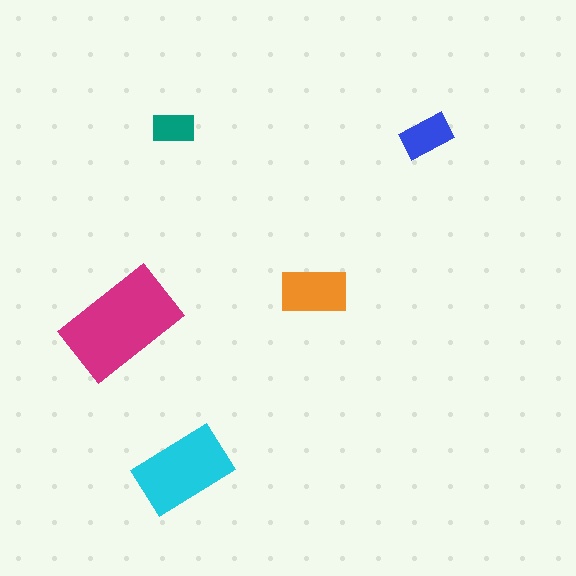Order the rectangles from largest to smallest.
the magenta one, the cyan one, the orange one, the blue one, the teal one.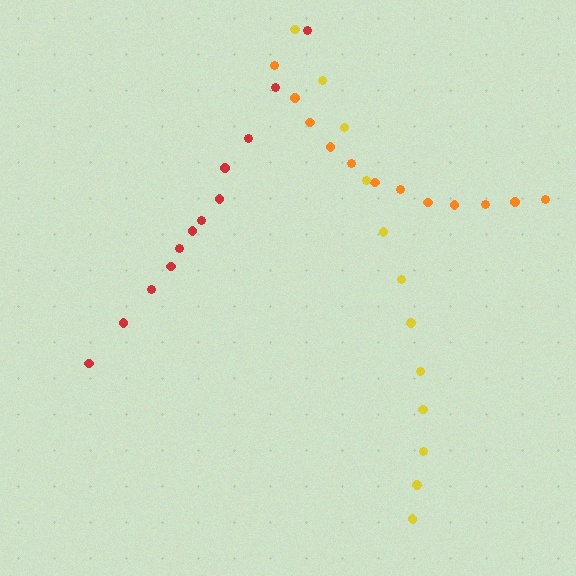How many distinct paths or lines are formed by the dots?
There are 3 distinct paths.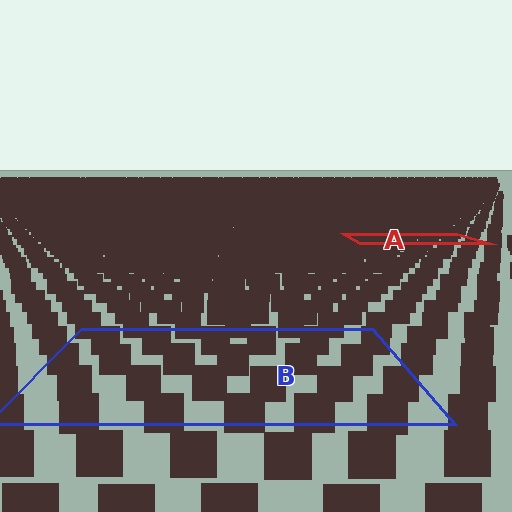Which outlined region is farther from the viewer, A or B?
Region A is farther from the viewer — the texture elements inside it appear smaller and more densely packed.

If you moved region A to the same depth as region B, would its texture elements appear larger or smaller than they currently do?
They would appear larger. At a closer depth, the same texture elements are projected at a bigger on-screen size.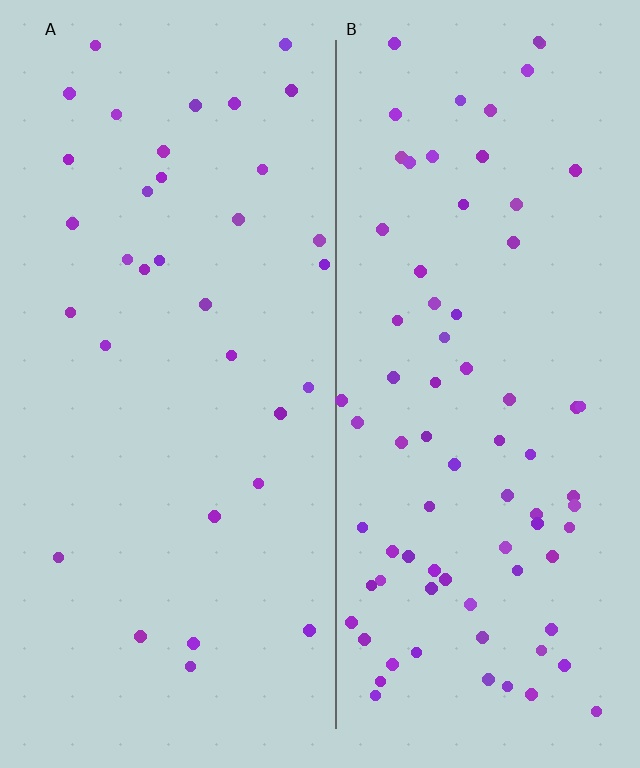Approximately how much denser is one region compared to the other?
Approximately 2.3× — region B over region A.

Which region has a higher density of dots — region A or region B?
B (the right).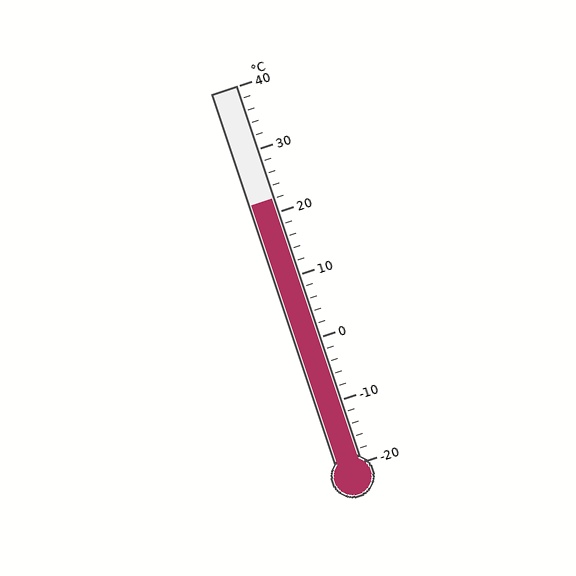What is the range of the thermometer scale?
The thermometer scale ranges from -20°C to 40°C.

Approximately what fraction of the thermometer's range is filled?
The thermometer is filled to approximately 70% of its range.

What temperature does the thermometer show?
The thermometer shows approximately 22°C.